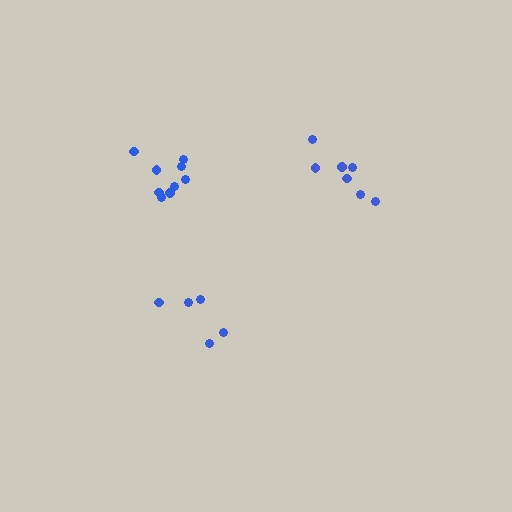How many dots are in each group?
Group 1: 5 dots, Group 2: 7 dots, Group 3: 9 dots (21 total).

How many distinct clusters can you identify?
There are 3 distinct clusters.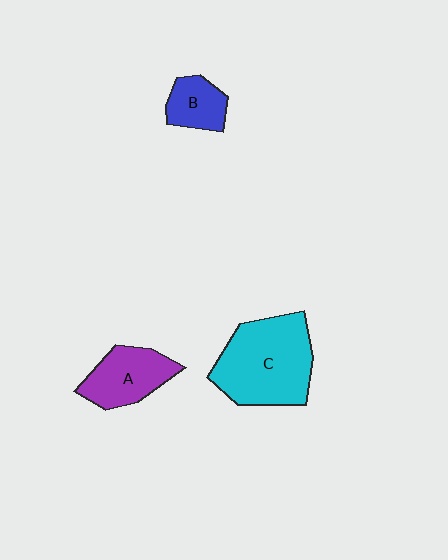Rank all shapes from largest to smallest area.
From largest to smallest: C (cyan), A (purple), B (blue).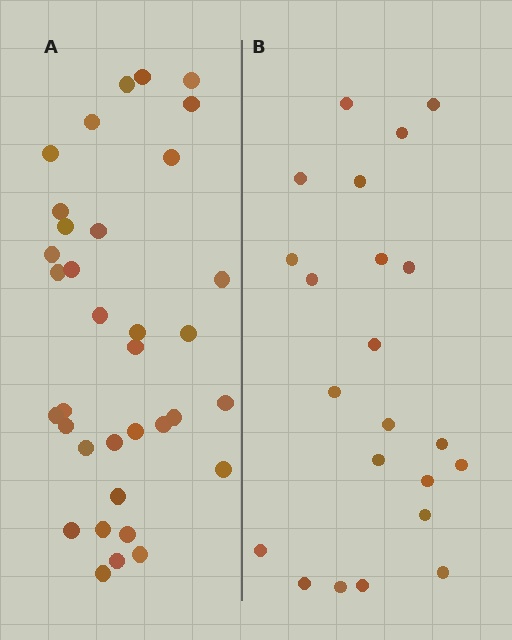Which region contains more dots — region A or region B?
Region A (the left region) has more dots.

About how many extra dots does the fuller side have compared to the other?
Region A has approximately 15 more dots than region B.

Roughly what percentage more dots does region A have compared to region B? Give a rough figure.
About 60% more.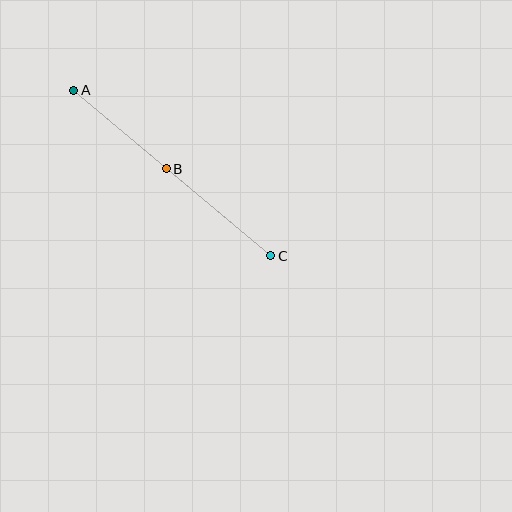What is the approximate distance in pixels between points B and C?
The distance between B and C is approximately 136 pixels.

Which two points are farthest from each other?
Points A and C are farthest from each other.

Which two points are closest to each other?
Points A and B are closest to each other.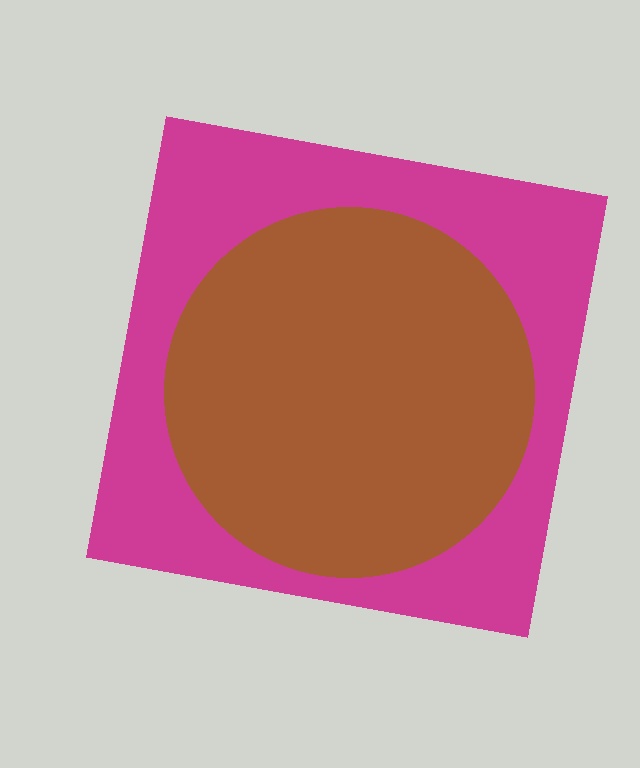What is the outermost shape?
The magenta square.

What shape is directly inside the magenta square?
The brown circle.